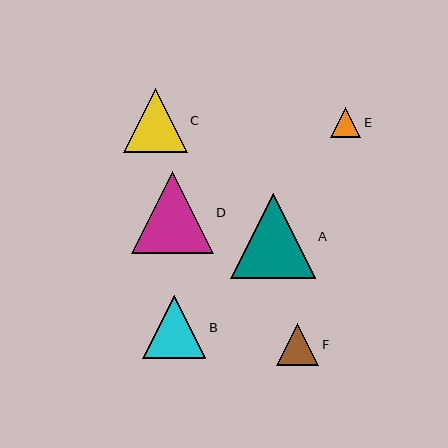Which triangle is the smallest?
Triangle E is the smallest with a size of approximately 30 pixels.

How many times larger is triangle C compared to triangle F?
Triangle C is approximately 1.5 times the size of triangle F.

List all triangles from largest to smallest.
From largest to smallest: A, D, C, B, F, E.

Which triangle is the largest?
Triangle A is the largest with a size of approximately 84 pixels.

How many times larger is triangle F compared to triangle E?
Triangle F is approximately 1.4 times the size of triangle E.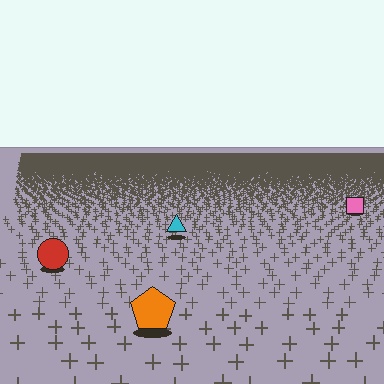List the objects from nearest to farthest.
From nearest to farthest: the orange pentagon, the red circle, the cyan triangle, the pink square.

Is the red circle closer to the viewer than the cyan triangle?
Yes. The red circle is closer — you can tell from the texture gradient: the ground texture is coarser near it.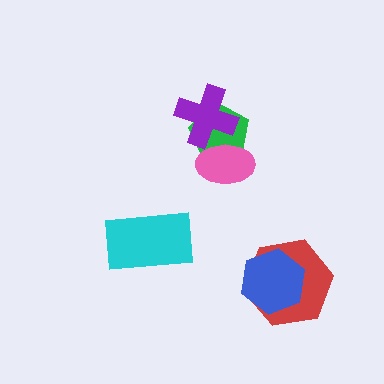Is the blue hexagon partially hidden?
No, no other shape covers it.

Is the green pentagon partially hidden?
Yes, it is partially covered by another shape.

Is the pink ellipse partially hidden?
Yes, it is partially covered by another shape.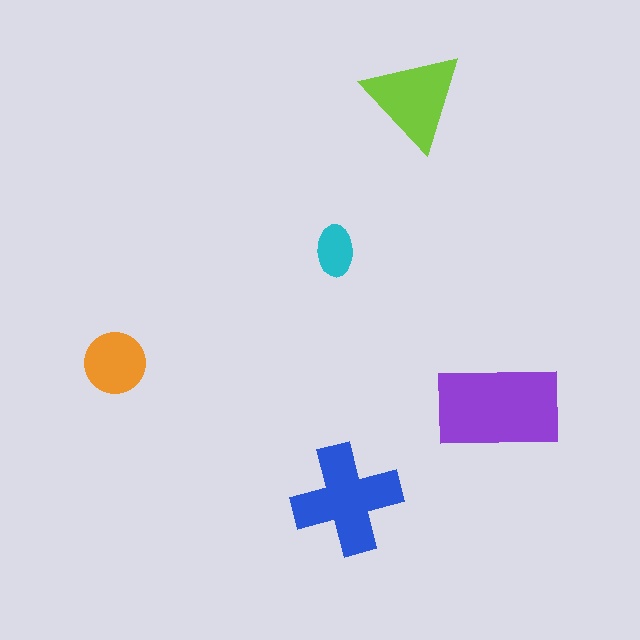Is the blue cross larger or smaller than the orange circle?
Larger.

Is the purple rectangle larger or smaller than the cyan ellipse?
Larger.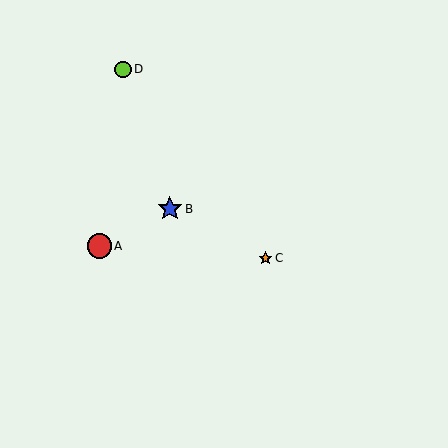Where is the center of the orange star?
The center of the orange star is at (265, 258).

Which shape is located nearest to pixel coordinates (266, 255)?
The orange star (labeled C) at (265, 258) is nearest to that location.